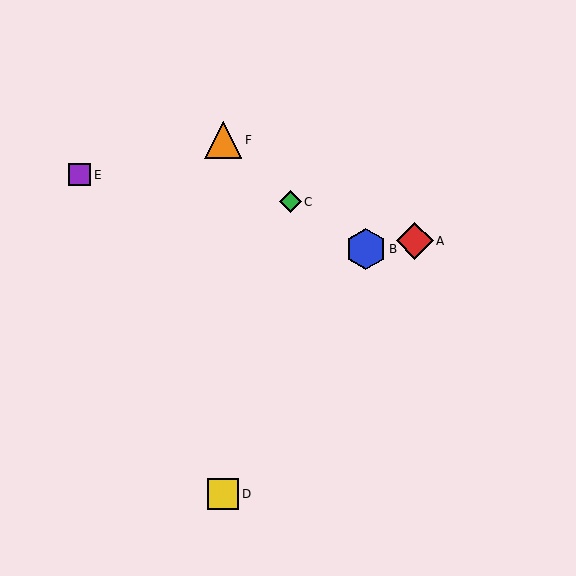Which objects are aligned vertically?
Objects D, F are aligned vertically.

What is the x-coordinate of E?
Object E is at x≈80.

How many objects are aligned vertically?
2 objects (D, F) are aligned vertically.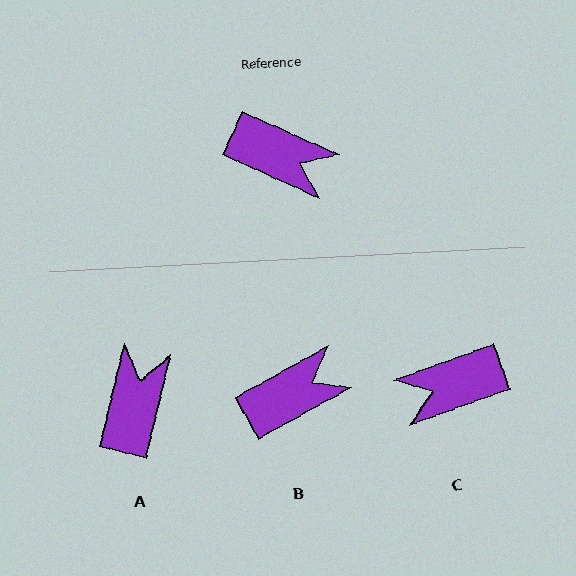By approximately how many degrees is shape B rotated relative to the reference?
Approximately 53 degrees counter-clockwise.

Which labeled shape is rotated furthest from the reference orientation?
C, about 136 degrees away.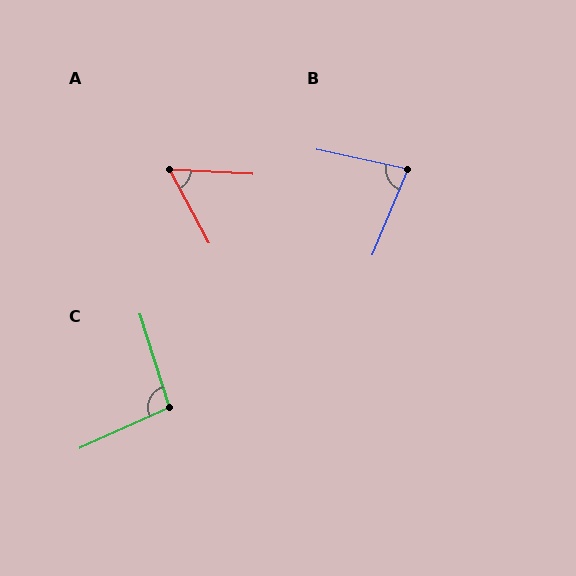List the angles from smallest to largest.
A (58°), B (80°), C (97°).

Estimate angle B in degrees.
Approximately 80 degrees.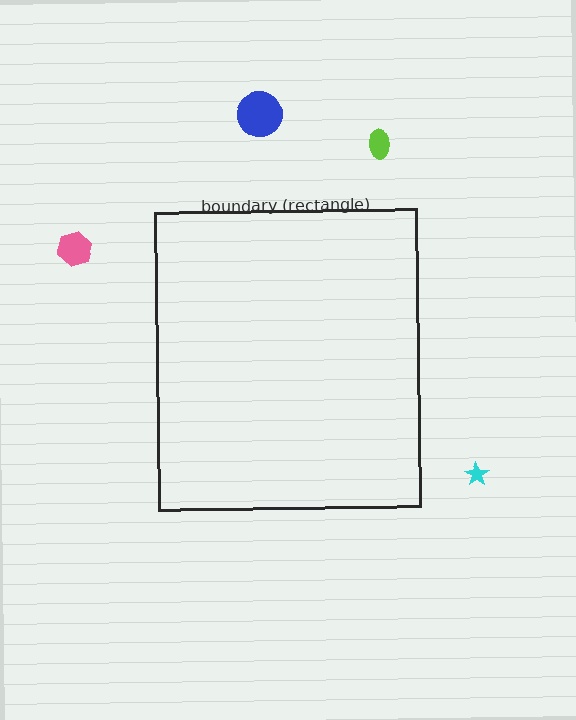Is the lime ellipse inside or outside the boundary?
Outside.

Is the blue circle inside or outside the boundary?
Outside.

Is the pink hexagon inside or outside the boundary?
Outside.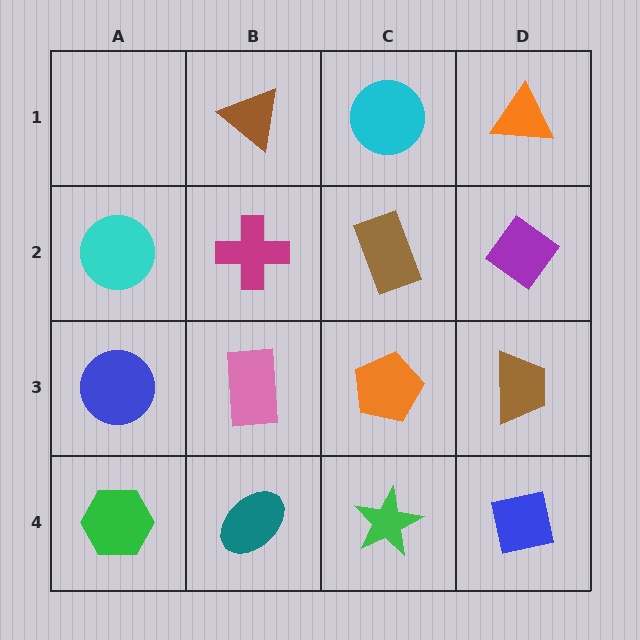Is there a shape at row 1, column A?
No, that cell is empty.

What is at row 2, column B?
A magenta cross.